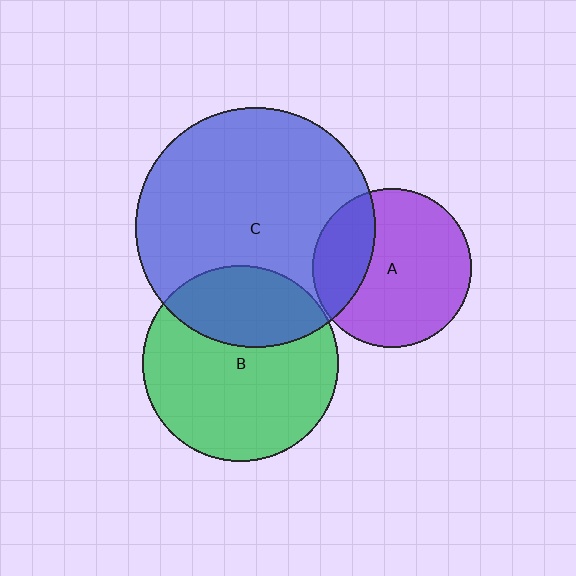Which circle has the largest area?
Circle C (blue).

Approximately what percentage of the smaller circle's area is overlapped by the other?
Approximately 30%.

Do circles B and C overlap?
Yes.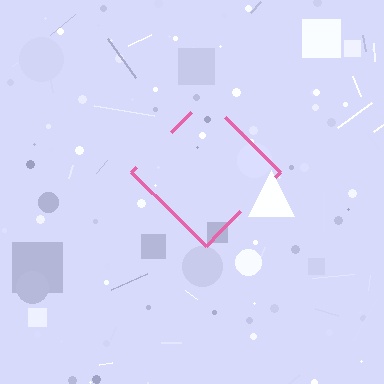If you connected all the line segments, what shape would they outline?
They would outline a diamond.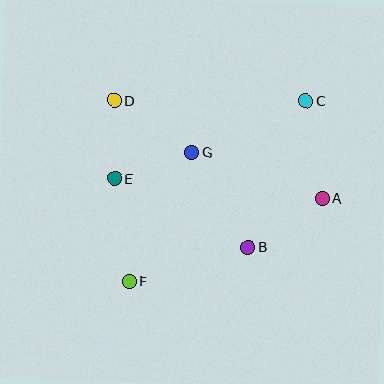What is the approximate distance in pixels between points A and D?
The distance between A and D is approximately 230 pixels.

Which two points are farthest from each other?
Points C and F are farthest from each other.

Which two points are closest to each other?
Points D and E are closest to each other.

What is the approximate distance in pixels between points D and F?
The distance between D and F is approximately 182 pixels.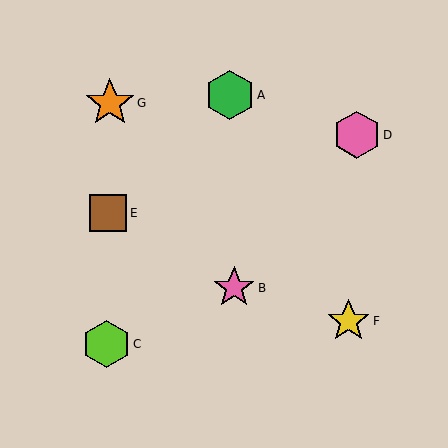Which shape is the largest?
The green hexagon (labeled A) is the largest.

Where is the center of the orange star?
The center of the orange star is at (110, 103).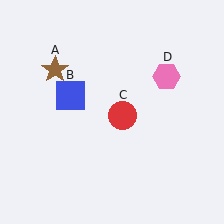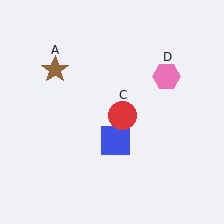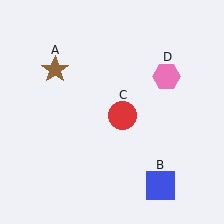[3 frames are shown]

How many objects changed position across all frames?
1 object changed position: blue square (object B).